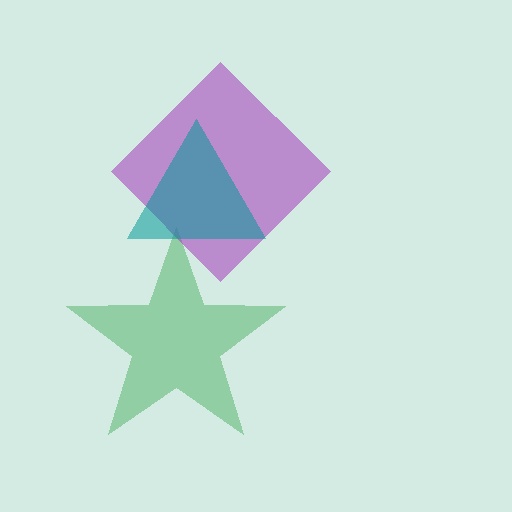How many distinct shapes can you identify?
There are 3 distinct shapes: a green star, a purple diamond, a teal triangle.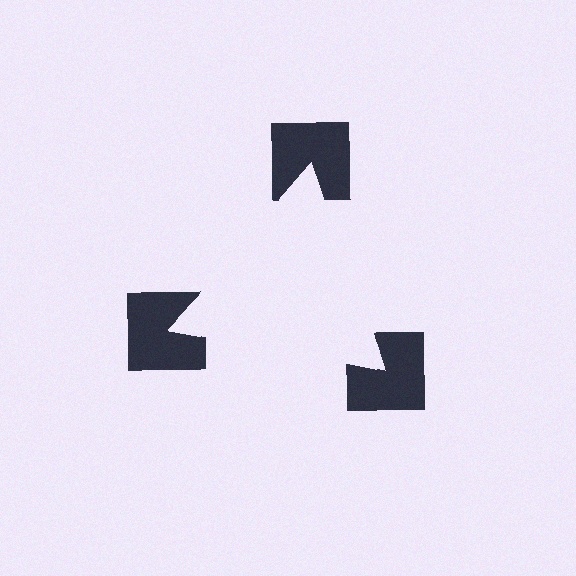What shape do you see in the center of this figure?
An illusory triangle — its edges are inferred from the aligned wedge cuts in the notched squares, not physically drawn.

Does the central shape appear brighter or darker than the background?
It typically appears slightly brighter than the background, even though no actual brightness change is drawn.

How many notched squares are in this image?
There are 3 — one at each vertex of the illusory triangle.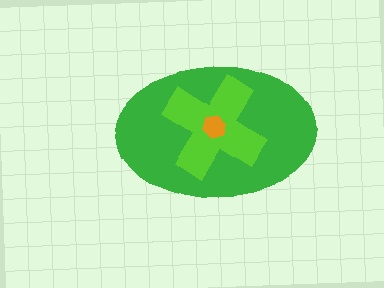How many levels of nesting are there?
3.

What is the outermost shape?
The green ellipse.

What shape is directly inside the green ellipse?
The lime cross.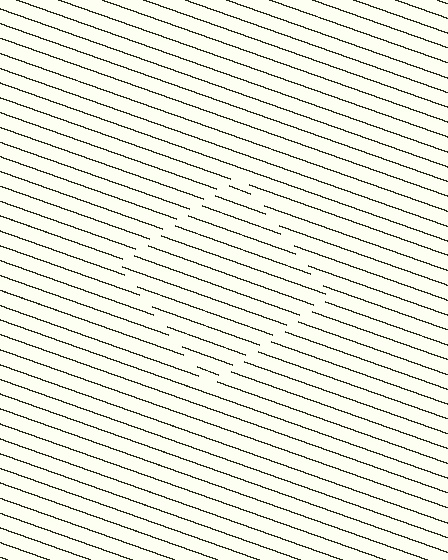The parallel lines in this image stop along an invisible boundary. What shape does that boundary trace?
An illusory square. The interior of the shape contains the same grating, shifted by half a period — the contour is defined by the phase discontinuity where line-ends from the inner and outer gratings abut.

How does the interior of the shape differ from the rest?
The interior of the shape contains the same grating, shifted by half a period — the contour is defined by the phase discontinuity where line-ends from the inner and outer gratings abut.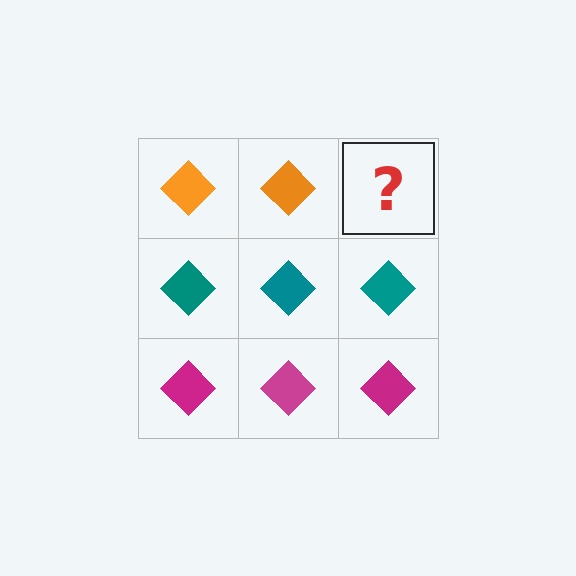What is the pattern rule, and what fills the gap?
The rule is that each row has a consistent color. The gap should be filled with an orange diamond.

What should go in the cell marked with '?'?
The missing cell should contain an orange diamond.